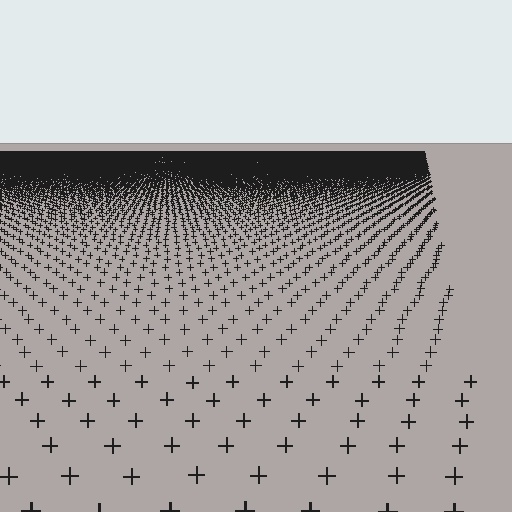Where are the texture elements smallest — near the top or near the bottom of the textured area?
Near the top.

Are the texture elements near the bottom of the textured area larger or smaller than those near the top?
Larger. Near the bottom, elements are closer to the viewer and appear at a bigger on-screen size.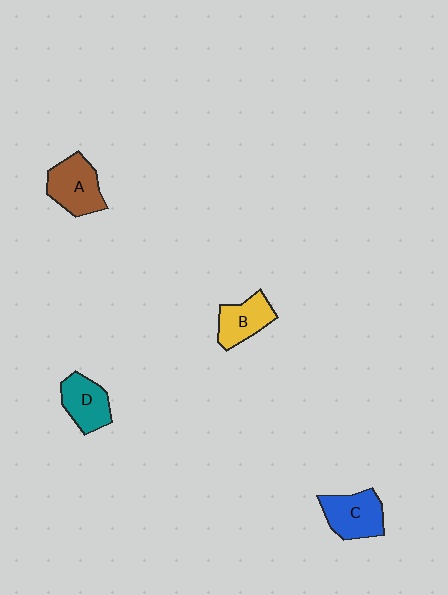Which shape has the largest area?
Shape A (brown).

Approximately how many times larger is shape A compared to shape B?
Approximately 1.2 times.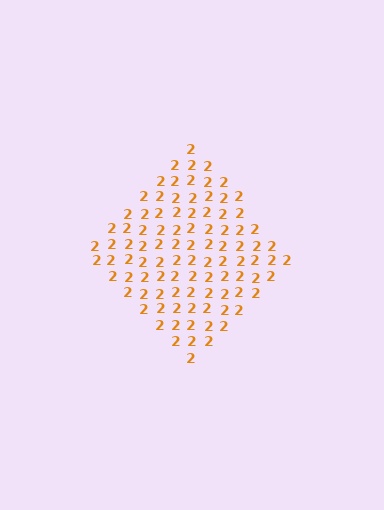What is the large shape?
The large shape is a diamond.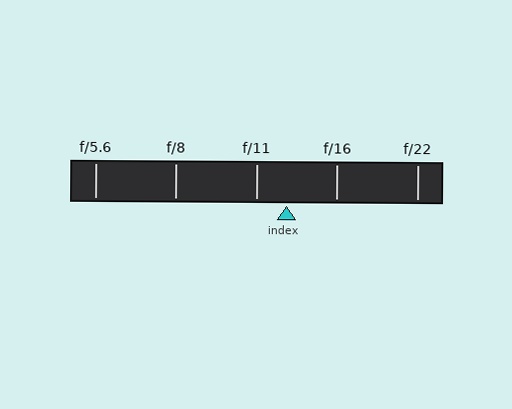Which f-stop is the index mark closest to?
The index mark is closest to f/11.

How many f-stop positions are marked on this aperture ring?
There are 5 f-stop positions marked.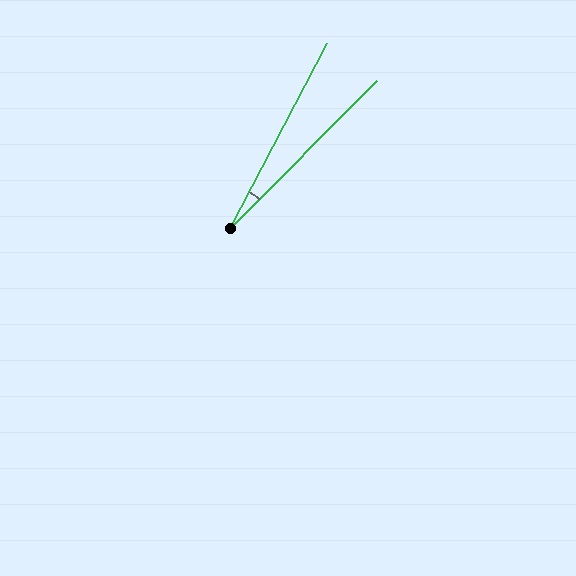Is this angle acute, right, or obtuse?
It is acute.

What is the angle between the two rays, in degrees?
Approximately 17 degrees.